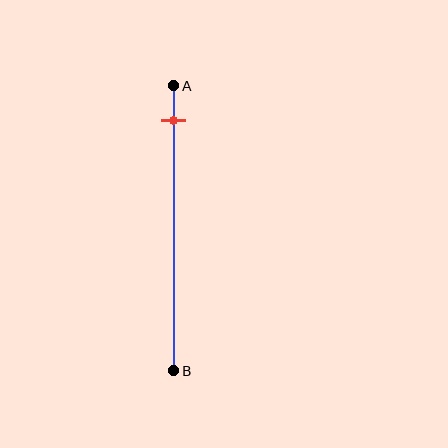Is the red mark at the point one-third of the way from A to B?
No, the mark is at about 10% from A, not at the 33% one-third point.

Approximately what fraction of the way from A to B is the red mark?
The red mark is approximately 10% of the way from A to B.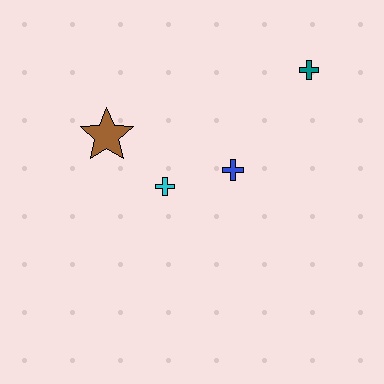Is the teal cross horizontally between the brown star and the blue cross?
No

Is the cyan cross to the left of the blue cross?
Yes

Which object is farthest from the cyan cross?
The teal cross is farthest from the cyan cross.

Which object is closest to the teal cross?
The blue cross is closest to the teal cross.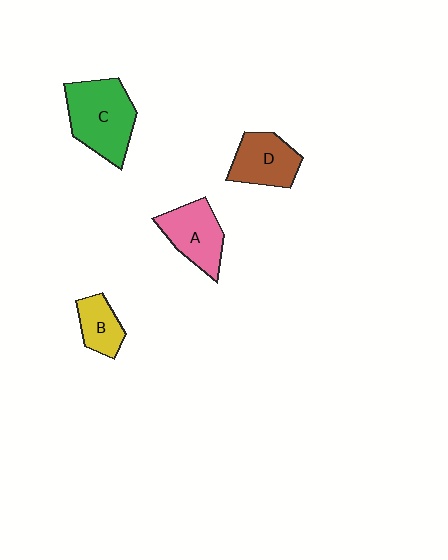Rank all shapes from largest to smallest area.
From largest to smallest: C (green), A (pink), D (brown), B (yellow).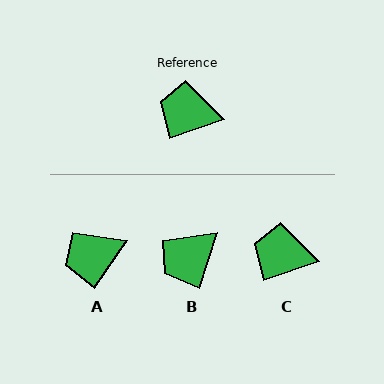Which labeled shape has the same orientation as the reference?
C.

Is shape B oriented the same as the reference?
No, it is off by about 54 degrees.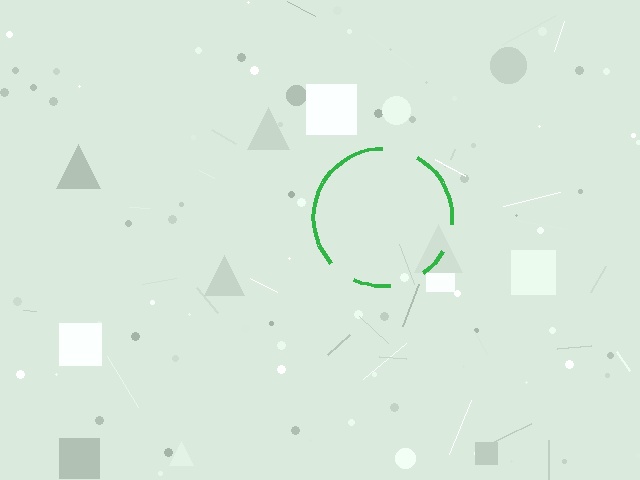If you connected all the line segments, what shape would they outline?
They would outline a circle.